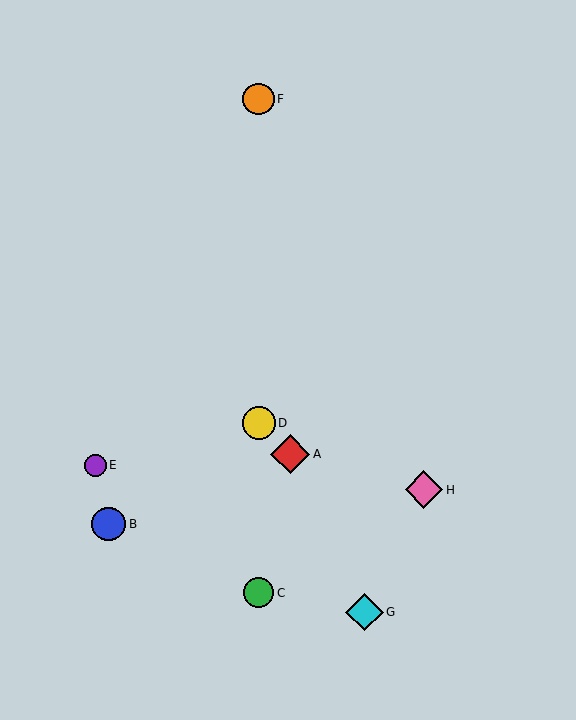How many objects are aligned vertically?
3 objects (C, D, F) are aligned vertically.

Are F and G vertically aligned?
No, F is at x≈259 and G is at x≈365.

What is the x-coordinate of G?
Object G is at x≈365.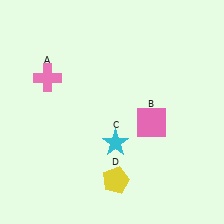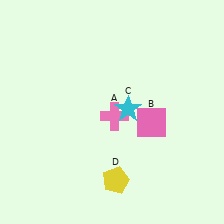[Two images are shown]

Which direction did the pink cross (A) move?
The pink cross (A) moved right.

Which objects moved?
The objects that moved are: the pink cross (A), the cyan star (C).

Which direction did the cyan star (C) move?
The cyan star (C) moved up.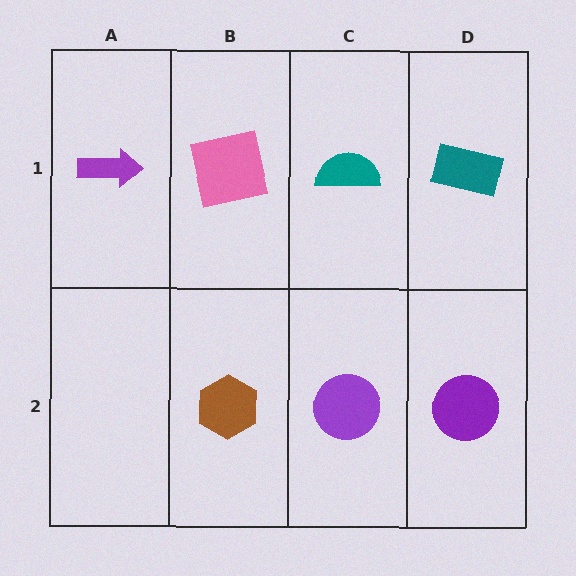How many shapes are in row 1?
4 shapes.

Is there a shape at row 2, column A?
No, that cell is empty.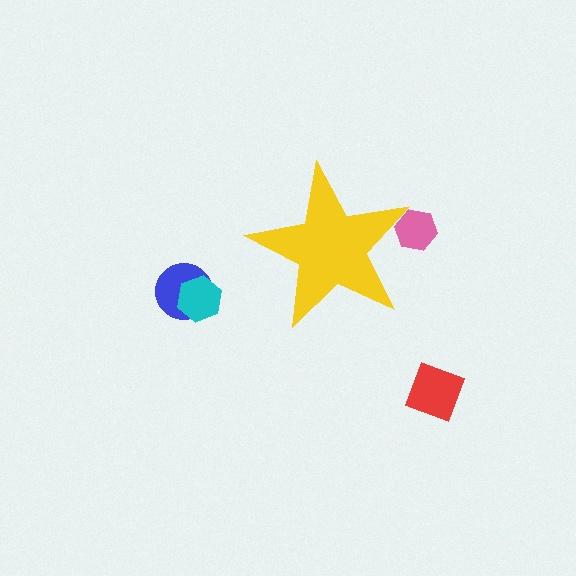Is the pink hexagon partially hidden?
Yes, the pink hexagon is partially hidden behind the yellow star.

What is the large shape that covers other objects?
A yellow star.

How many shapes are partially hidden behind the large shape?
1 shape is partially hidden.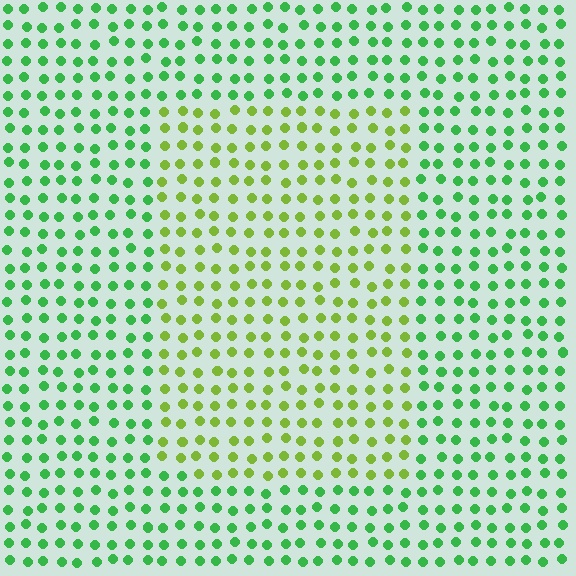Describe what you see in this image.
The image is filled with small green elements in a uniform arrangement. A rectangle-shaped region is visible where the elements are tinted to a slightly different hue, forming a subtle color boundary.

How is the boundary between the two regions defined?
The boundary is defined purely by a slight shift in hue (about 41 degrees). Spacing, size, and orientation are identical on both sides.